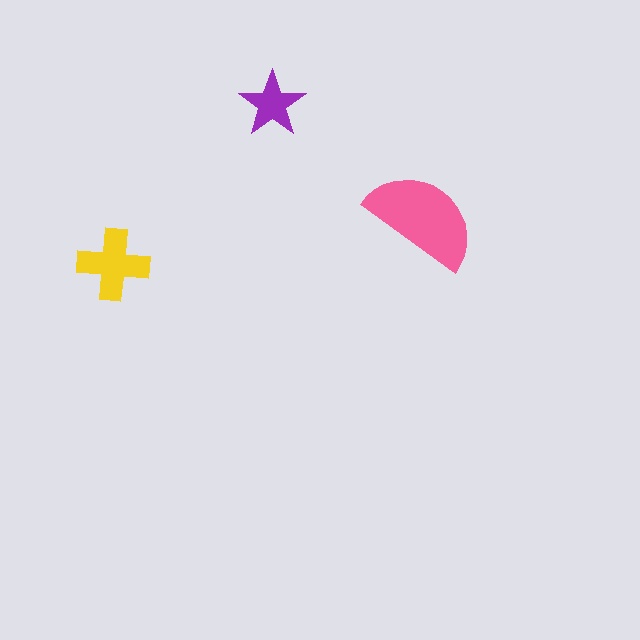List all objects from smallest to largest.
The purple star, the yellow cross, the pink semicircle.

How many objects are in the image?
There are 3 objects in the image.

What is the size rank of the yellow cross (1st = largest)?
2nd.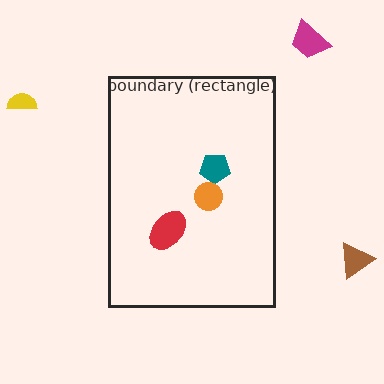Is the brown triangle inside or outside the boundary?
Outside.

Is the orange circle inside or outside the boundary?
Inside.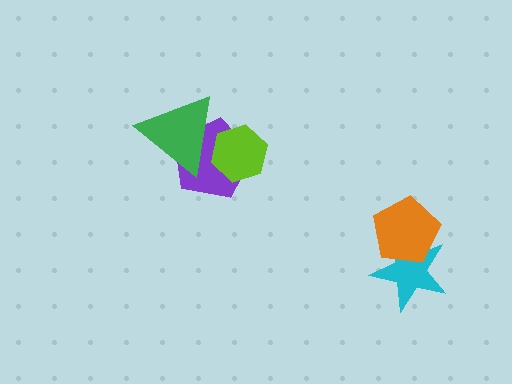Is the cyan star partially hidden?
Yes, it is partially covered by another shape.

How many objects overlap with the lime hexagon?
2 objects overlap with the lime hexagon.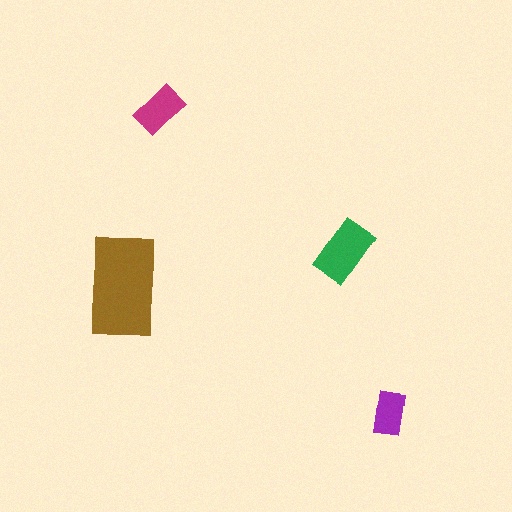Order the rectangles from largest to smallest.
the brown one, the green one, the magenta one, the purple one.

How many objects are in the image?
There are 4 objects in the image.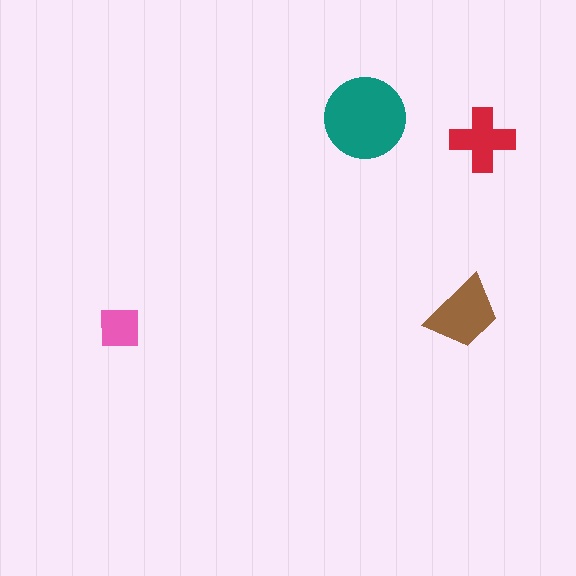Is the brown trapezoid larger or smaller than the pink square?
Larger.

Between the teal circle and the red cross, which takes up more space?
The teal circle.